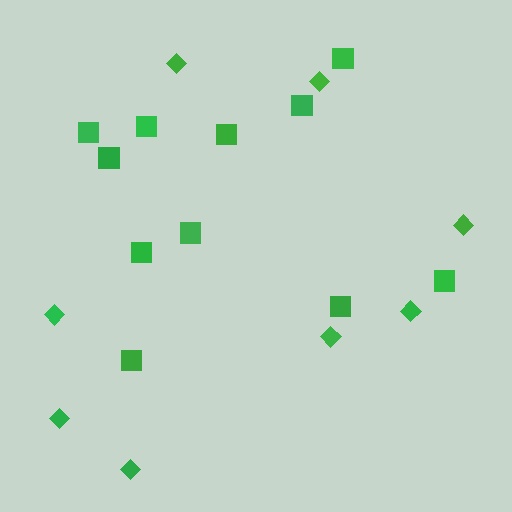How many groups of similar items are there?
There are 2 groups: one group of diamonds (8) and one group of squares (11).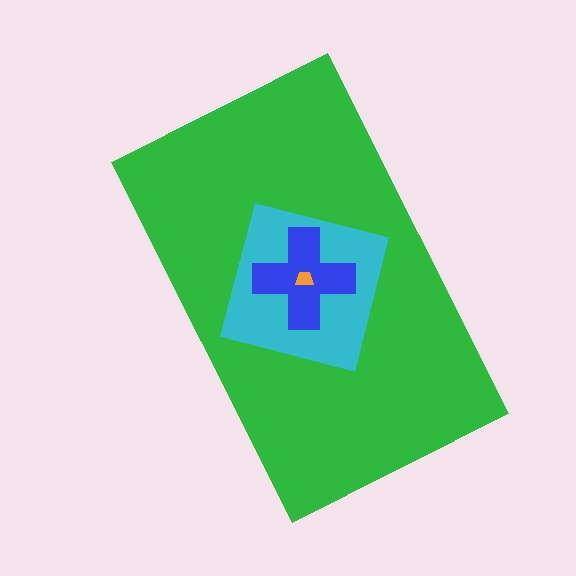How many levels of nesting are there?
4.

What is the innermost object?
The orange trapezoid.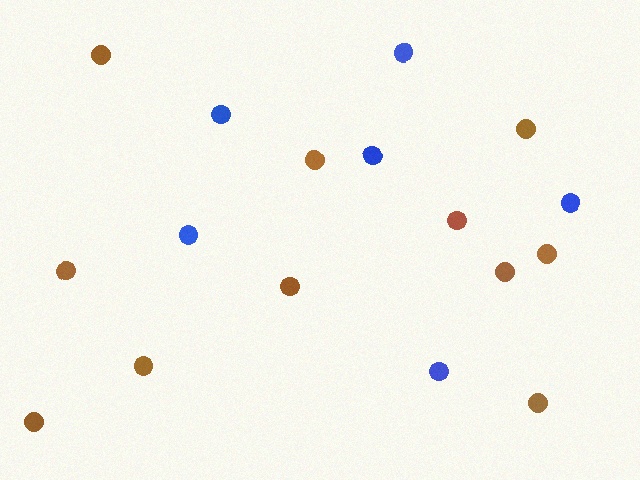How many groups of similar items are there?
There are 2 groups: one group of blue circles (6) and one group of brown circles (11).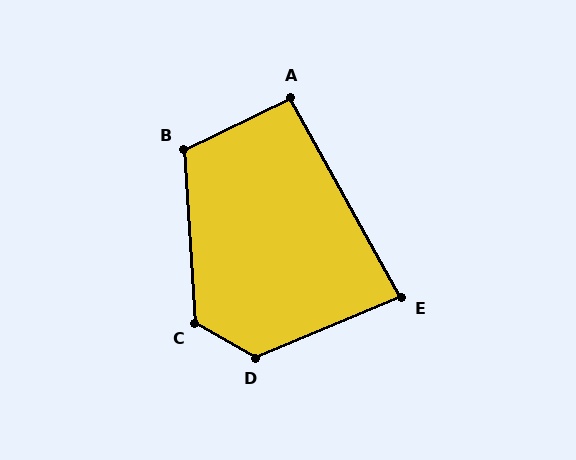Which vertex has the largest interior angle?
D, at approximately 128 degrees.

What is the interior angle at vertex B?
Approximately 112 degrees (obtuse).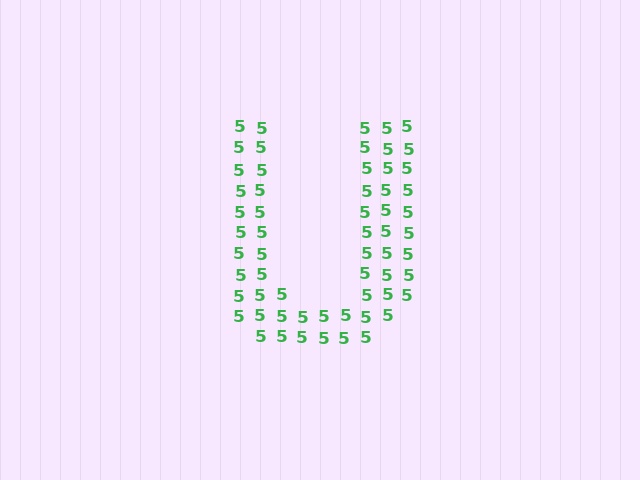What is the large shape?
The large shape is the letter U.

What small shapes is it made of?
It is made of small digit 5's.